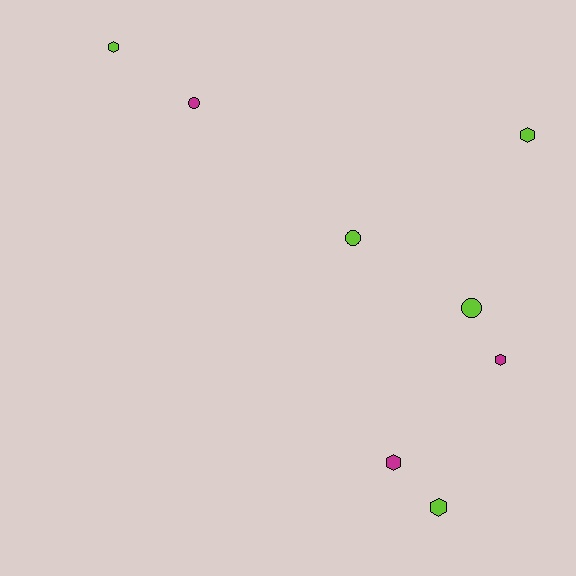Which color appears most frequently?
Lime, with 5 objects.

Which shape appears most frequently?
Hexagon, with 5 objects.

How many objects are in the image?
There are 8 objects.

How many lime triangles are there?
There are no lime triangles.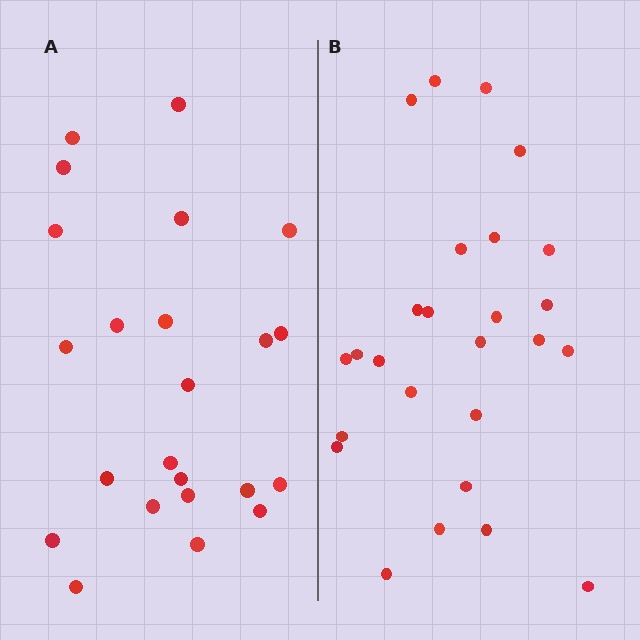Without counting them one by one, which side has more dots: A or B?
Region B (the right region) has more dots.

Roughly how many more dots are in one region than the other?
Region B has just a few more — roughly 2 or 3 more dots than region A.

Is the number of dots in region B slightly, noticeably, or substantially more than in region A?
Region B has only slightly more — the two regions are fairly close. The ratio is roughly 1.1 to 1.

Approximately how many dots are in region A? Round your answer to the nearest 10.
About 20 dots. (The exact count is 23, which rounds to 20.)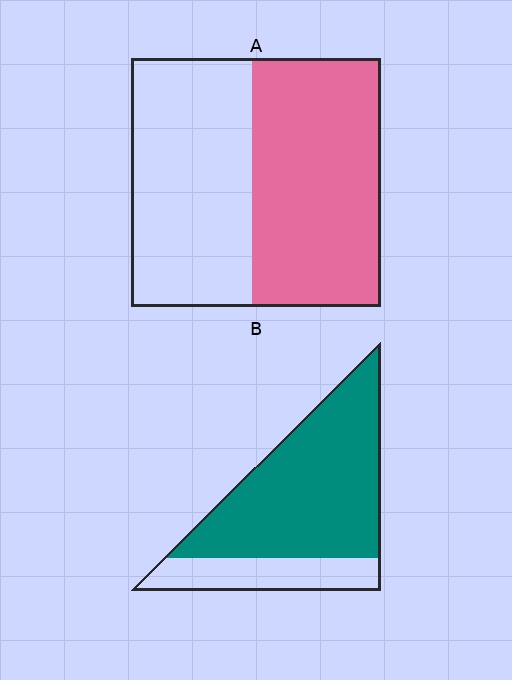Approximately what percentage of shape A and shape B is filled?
A is approximately 50% and B is approximately 75%.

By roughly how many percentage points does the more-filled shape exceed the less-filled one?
By roughly 25 percentage points (B over A).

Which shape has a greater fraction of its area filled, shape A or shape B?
Shape B.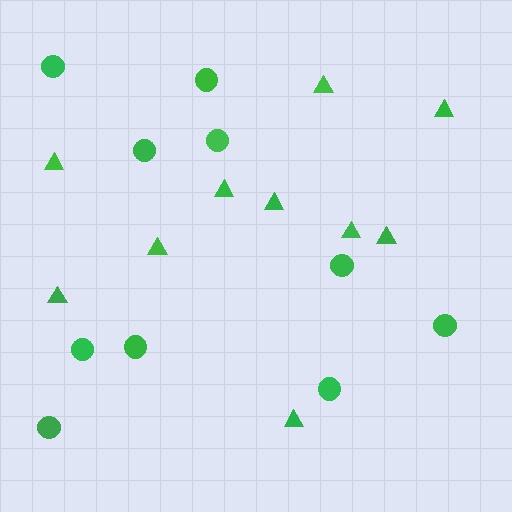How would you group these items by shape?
There are 2 groups: one group of circles (10) and one group of triangles (10).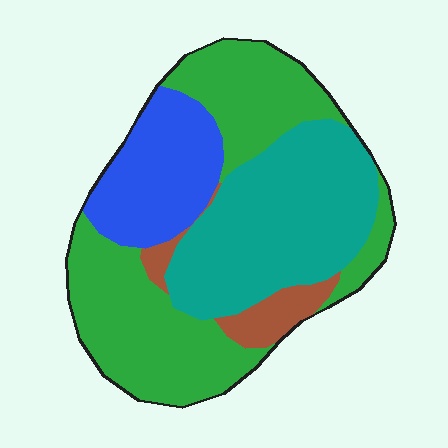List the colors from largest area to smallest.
From largest to smallest: green, teal, blue, brown.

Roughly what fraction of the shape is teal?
Teal takes up about one third (1/3) of the shape.